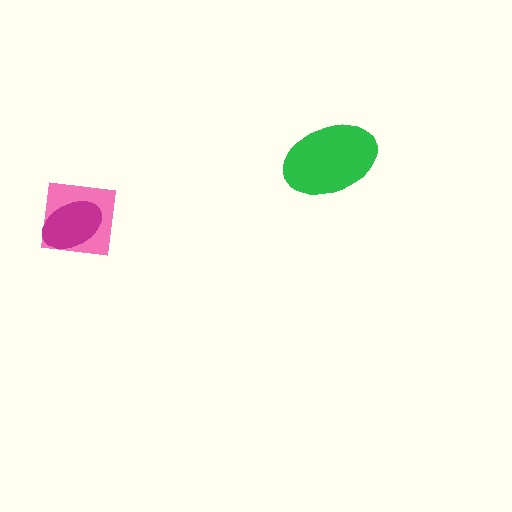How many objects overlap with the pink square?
1 object overlaps with the pink square.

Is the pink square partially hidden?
Yes, it is partially covered by another shape.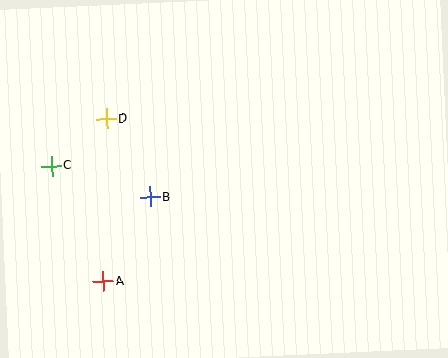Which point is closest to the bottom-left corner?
Point A is closest to the bottom-left corner.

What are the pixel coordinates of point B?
Point B is at (150, 197).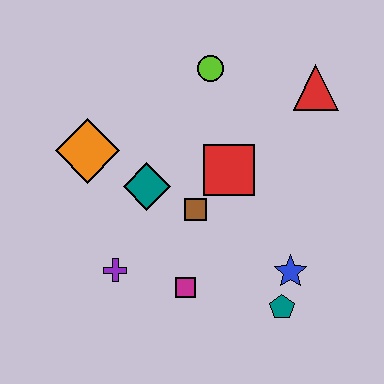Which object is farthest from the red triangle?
The purple cross is farthest from the red triangle.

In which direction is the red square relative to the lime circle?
The red square is below the lime circle.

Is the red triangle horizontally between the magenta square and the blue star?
No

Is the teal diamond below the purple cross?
No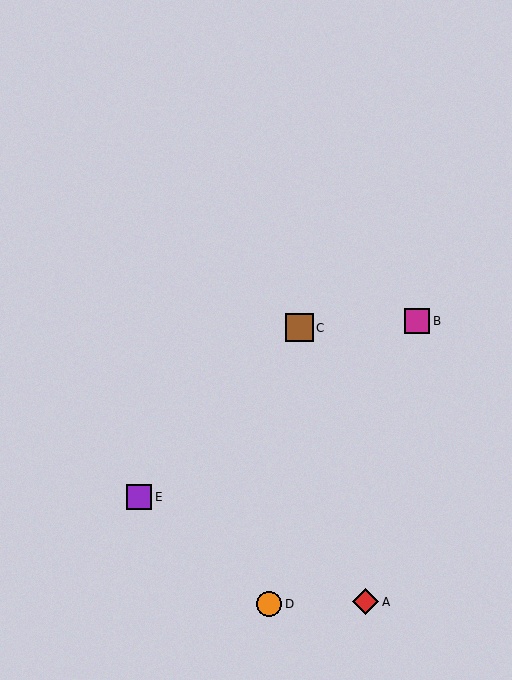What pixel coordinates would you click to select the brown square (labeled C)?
Click at (299, 328) to select the brown square C.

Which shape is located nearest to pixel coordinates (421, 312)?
The magenta square (labeled B) at (417, 321) is nearest to that location.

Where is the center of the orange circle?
The center of the orange circle is at (269, 604).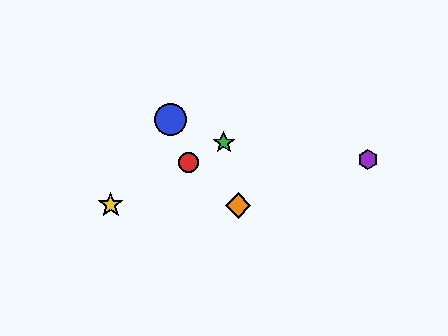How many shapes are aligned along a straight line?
3 shapes (the red circle, the green star, the yellow star) are aligned along a straight line.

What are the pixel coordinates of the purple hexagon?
The purple hexagon is at (368, 159).